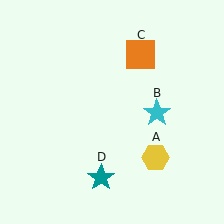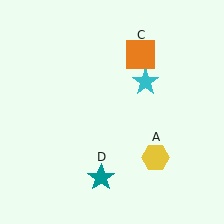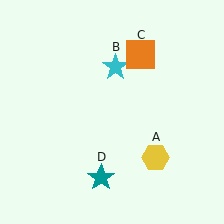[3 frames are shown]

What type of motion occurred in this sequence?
The cyan star (object B) rotated counterclockwise around the center of the scene.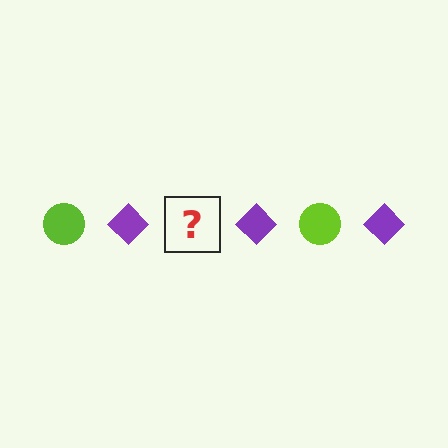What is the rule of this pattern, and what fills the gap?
The rule is that the pattern alternates between lime circle and purple diamond. The gap should be filled with a lime circle.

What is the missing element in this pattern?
The missing element is a lime circle.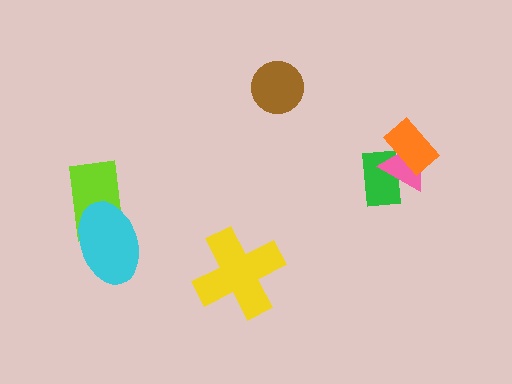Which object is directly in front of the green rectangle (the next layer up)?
The pink triangle is directly in front of the green rectangle.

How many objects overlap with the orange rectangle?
2 objects overlap with the orange rectangle.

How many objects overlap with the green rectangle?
2 objects overlap with the green rectangle.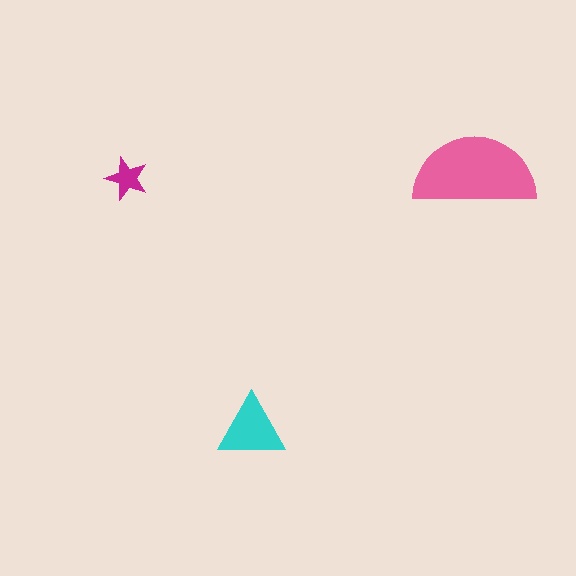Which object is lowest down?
The cyan triangle is bottommost.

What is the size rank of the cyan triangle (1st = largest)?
2nd.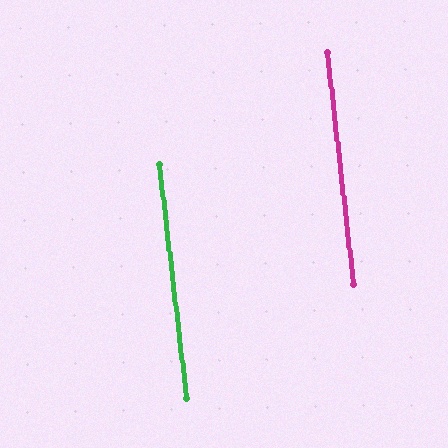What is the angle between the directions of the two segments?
Approximately 0 degrees.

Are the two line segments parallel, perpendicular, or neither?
Parallel — their directions differ by only 0.0°.